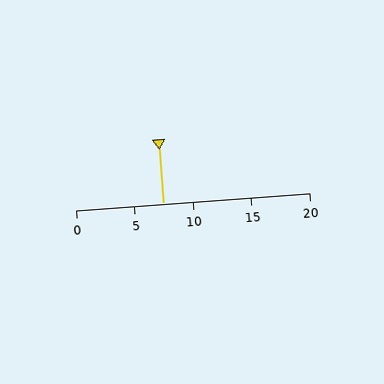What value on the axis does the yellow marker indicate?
The marker indicates approximately 7.5.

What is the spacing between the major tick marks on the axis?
The major ticks are spaced 5 apart.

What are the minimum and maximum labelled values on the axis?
The axis runs from 0 to 20.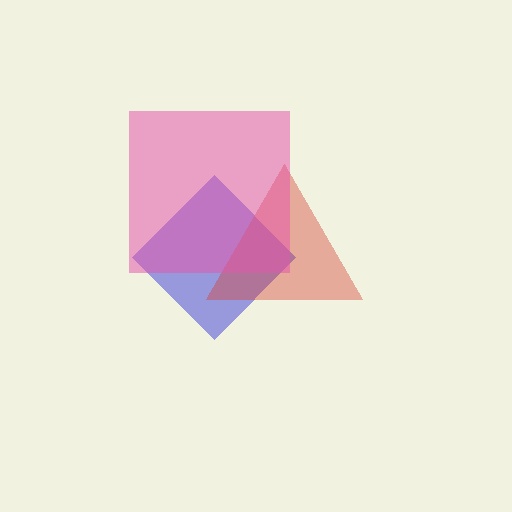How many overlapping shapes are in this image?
There are 3 overlapping shapes in the image.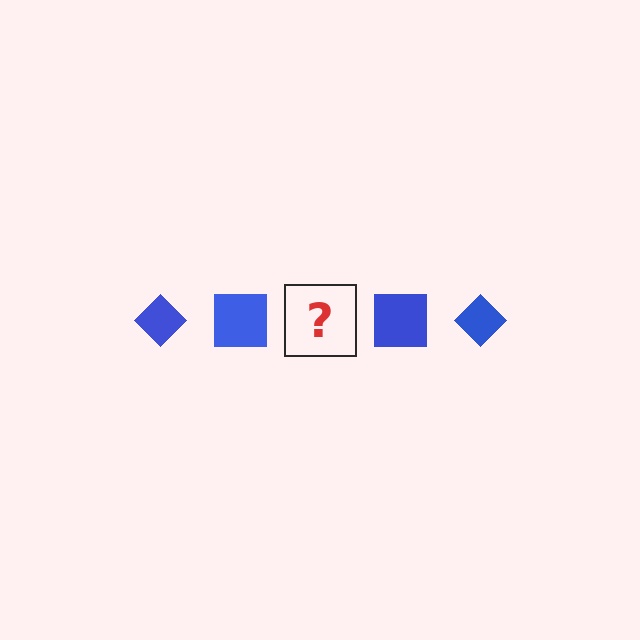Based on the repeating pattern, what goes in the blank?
The blank should be a blue diamond.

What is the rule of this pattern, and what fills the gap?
The rule is that the pattern cycles through diamond, square shapes in blue. The gap should be filled with a blue diamond.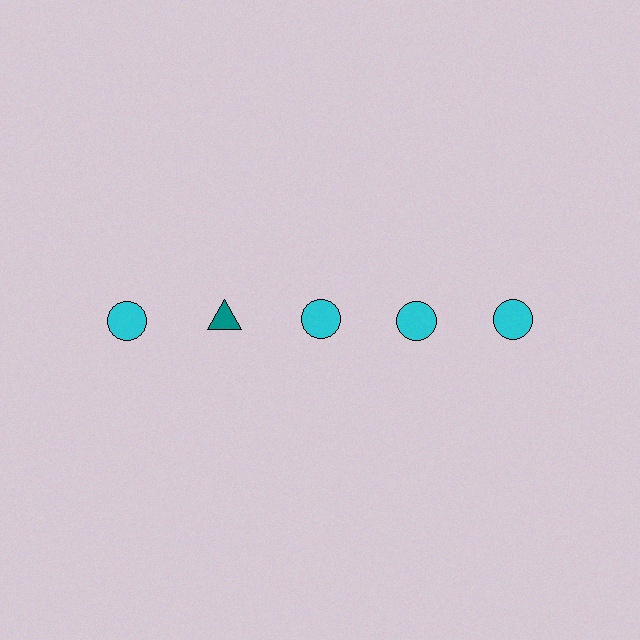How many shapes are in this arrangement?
There are 5 shapes arranged in a grid pattern.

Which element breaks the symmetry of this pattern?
The teal triangle in the top row, second from left column breaks the symmetry. All other shapes are cyan circles.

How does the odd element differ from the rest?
It differs in both color (teal instead of cyan) and shape (triangle instead of circle).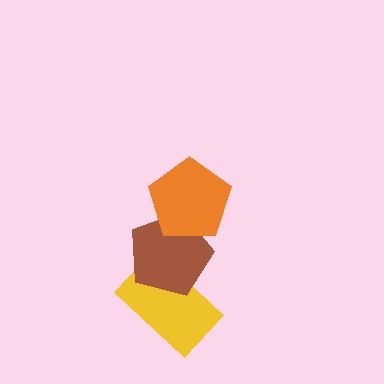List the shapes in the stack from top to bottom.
From top to bottom: the orange pentagon, the brown pentagon, the yellow rectangle.